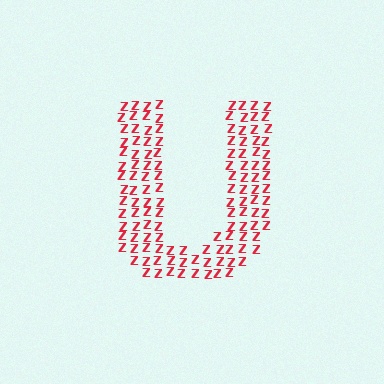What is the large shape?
The large shape is the letter U.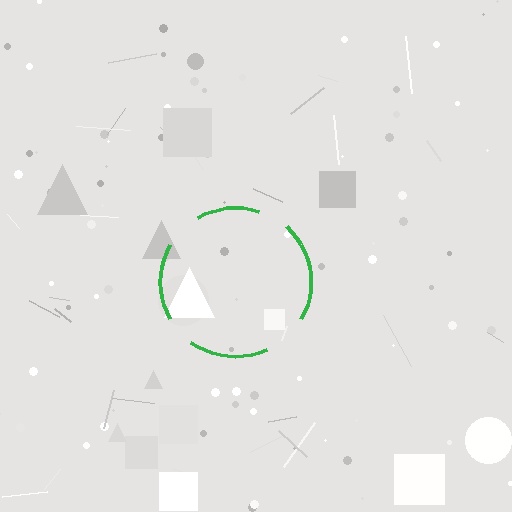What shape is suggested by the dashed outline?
The dashed outline suggests a circle.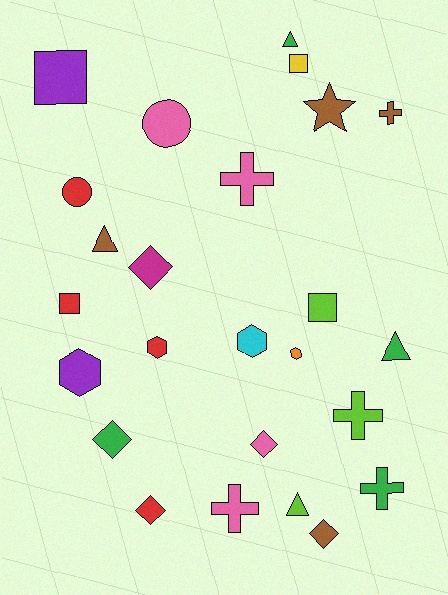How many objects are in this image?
There are 25 objects.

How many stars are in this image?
There is 1 star.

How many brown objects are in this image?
There are 4 brown objects.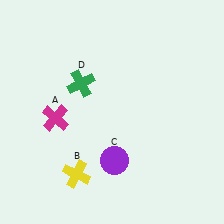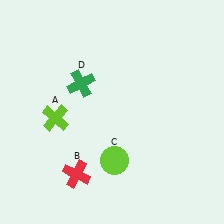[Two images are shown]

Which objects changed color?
A changed from magenta to lime. B changed from yellow to red. C changed from purple to lime.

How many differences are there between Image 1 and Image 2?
There are 3 differences between the two images.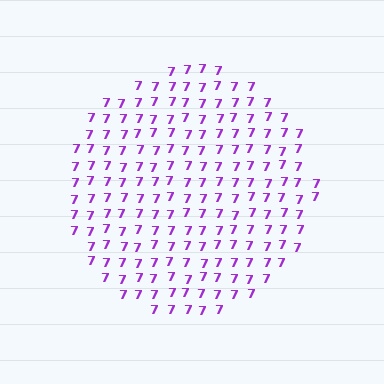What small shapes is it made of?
It is made of small digit 7's.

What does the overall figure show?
The overall figure shows a circle.